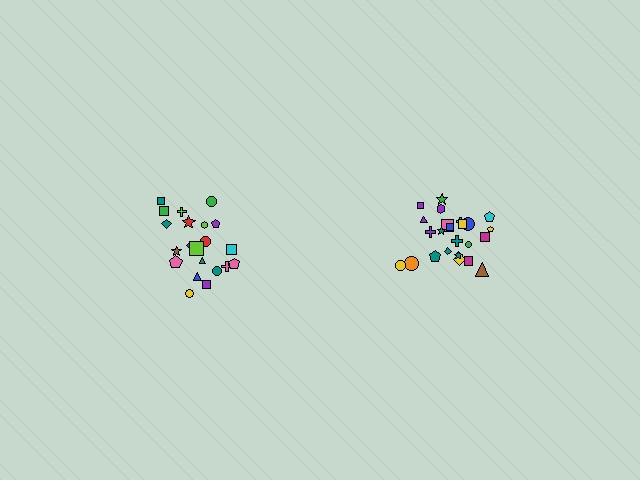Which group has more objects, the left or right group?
The right group.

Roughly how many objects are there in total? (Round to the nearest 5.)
Roughly 45 objects in total.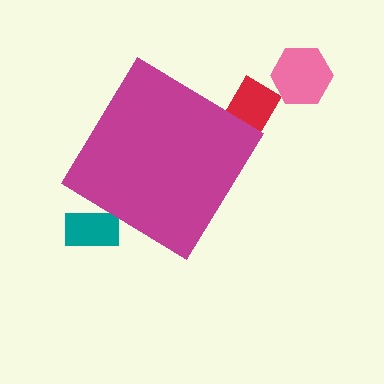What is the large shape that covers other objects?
A magenta diamond.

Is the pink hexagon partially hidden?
No, the pink hexagon is fully visible.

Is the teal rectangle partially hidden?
Yes, the teal rectangle is partially hidden behind the magenta diamond.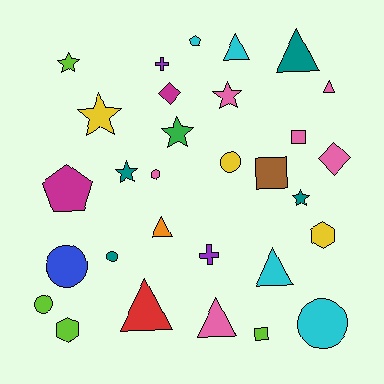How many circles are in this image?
There are 5 circles.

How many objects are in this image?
There are 30 objects.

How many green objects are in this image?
There is 1 green object.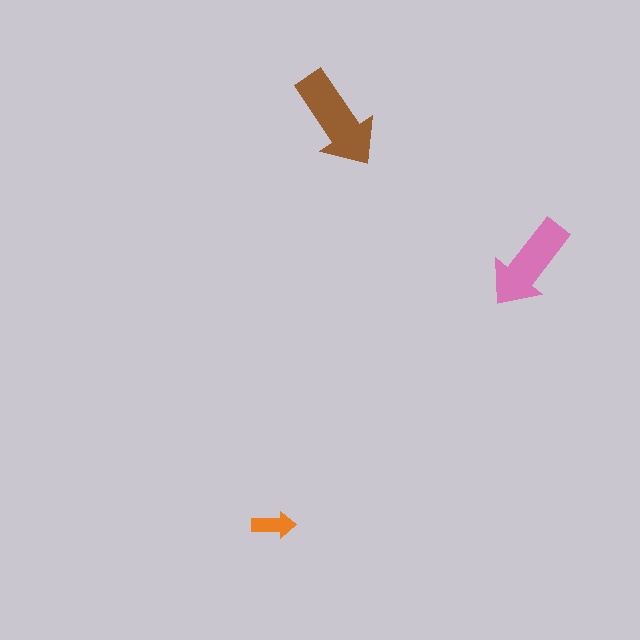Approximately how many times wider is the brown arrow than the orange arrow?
About 2.5 times wider.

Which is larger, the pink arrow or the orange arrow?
The pink one.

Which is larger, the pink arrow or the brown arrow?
The brown one.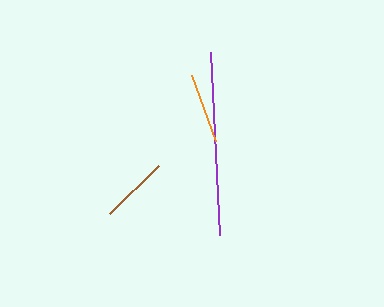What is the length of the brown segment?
The brown segment is approximately 69 pixels long.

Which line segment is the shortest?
The brown line is the shortest at approximately 69 pixels.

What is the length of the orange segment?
The orange segment is approximately 71 pixels long.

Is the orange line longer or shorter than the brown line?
The orange line is longer than the brown line.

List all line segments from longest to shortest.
From longest to shortest: purple, orange, brown.